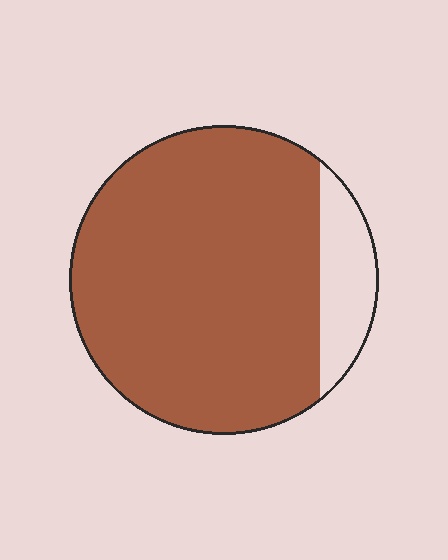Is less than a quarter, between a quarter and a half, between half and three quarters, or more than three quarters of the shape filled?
More than three quarters.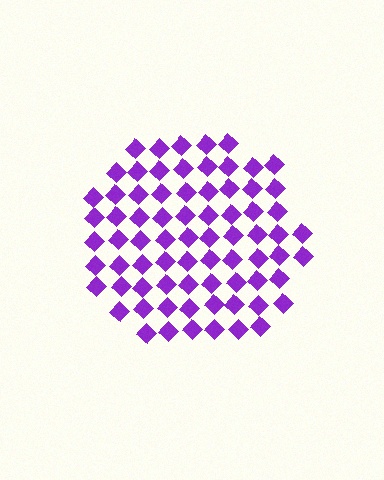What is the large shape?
The large shape is a circle.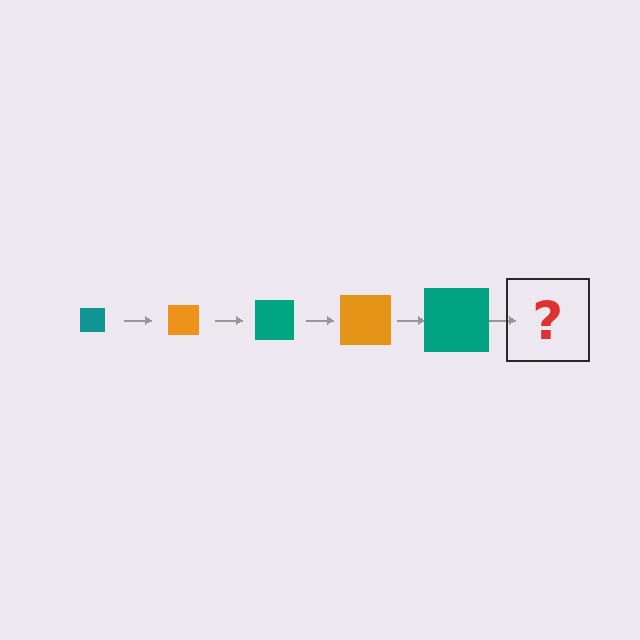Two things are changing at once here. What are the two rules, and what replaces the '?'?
The two rules are that the square grows larger each step and the color cycles through teal and orange. The '?' should be an orange square, larger than the previous one.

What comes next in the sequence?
The next element should be an orange square, larger than the previous one.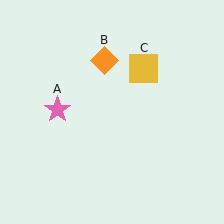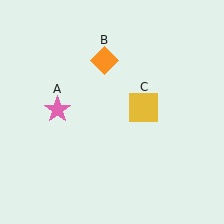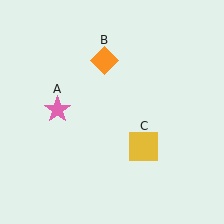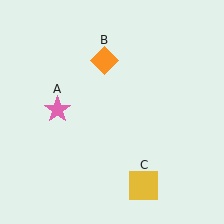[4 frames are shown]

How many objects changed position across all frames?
1 object changed position: yellow square (object C).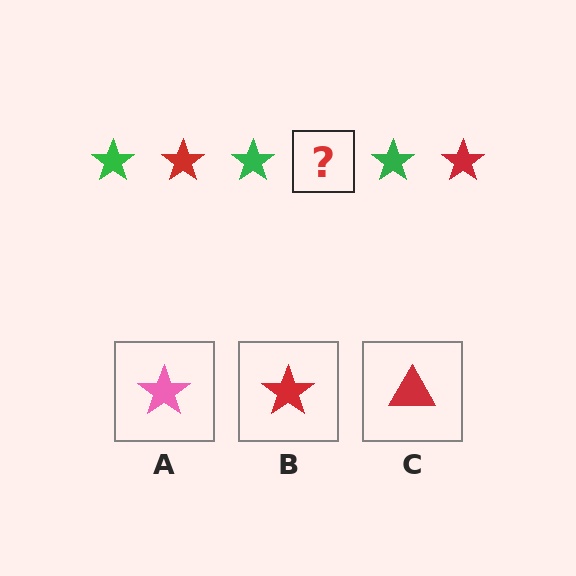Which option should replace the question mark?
Option B.